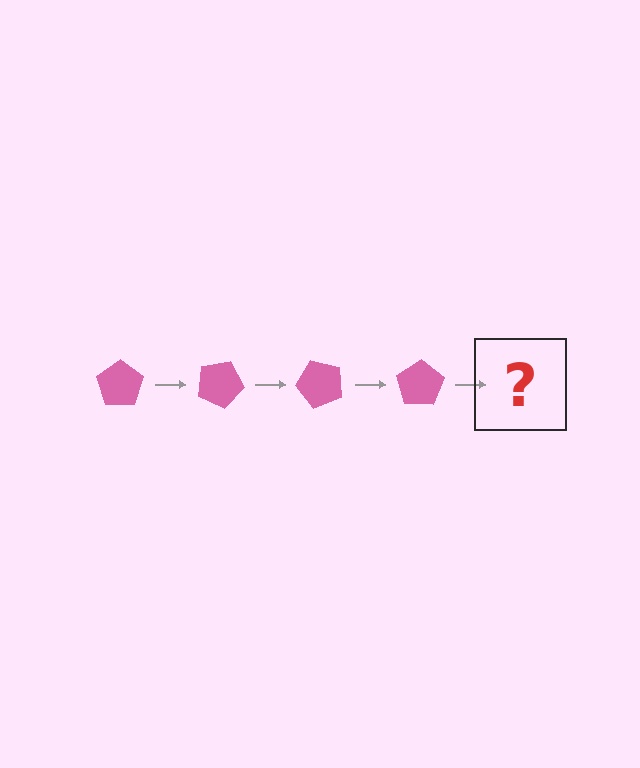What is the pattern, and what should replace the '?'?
The pattern is that the pentagon rotates 25 degrees each step. The '?' should be a pink pentagon rotated 100 degrees.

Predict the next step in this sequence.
The next step is a pink pentagon rotated 100 degrees.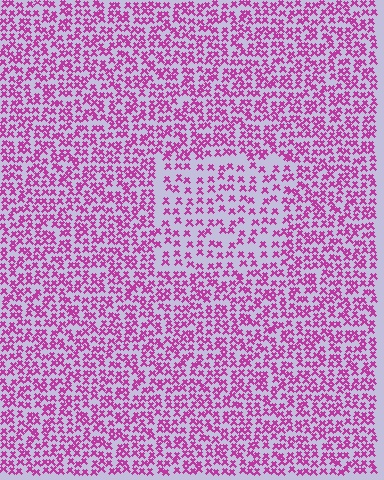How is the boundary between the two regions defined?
The boundary is defined by a change in element density (approximately 1.7x ratio). All elements are the same color, size, and shape.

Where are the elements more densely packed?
The elements are more densely packed outside the rectangle boundary.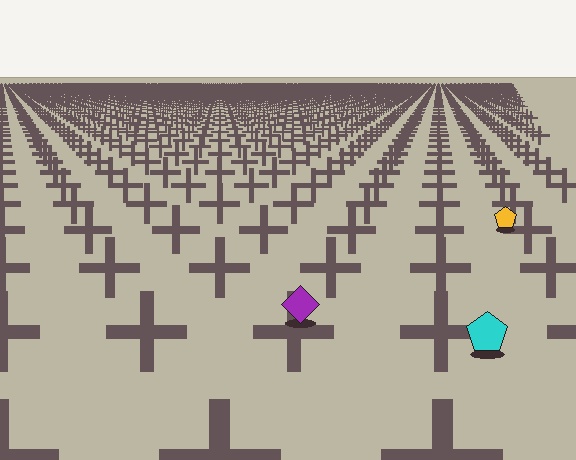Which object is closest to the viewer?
The cyan pentagon is closest. The texture marks near it are larger and more spread out.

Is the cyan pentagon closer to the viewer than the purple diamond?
Yes. The cyan pentagon is closer — you can tell from the texture gradient: the ground texture is coarser near it.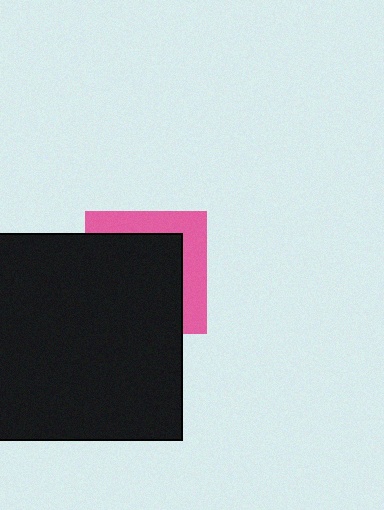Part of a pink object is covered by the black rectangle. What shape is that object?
It is a square.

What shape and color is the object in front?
The object in front is a black rectangle.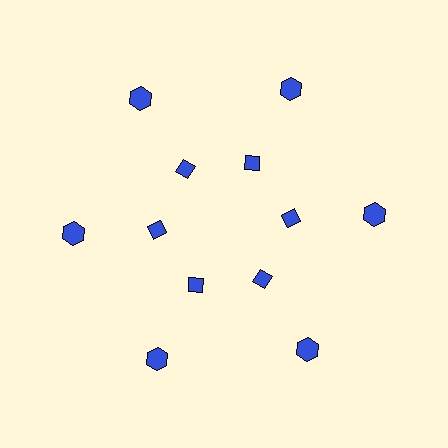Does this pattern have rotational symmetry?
Yes, this pattern has 6-fold rotational symmetry. It looks the same after rotating 60 degrees around the center.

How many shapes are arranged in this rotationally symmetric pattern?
There are 12 shapes, arranged in 6 groups of 2.